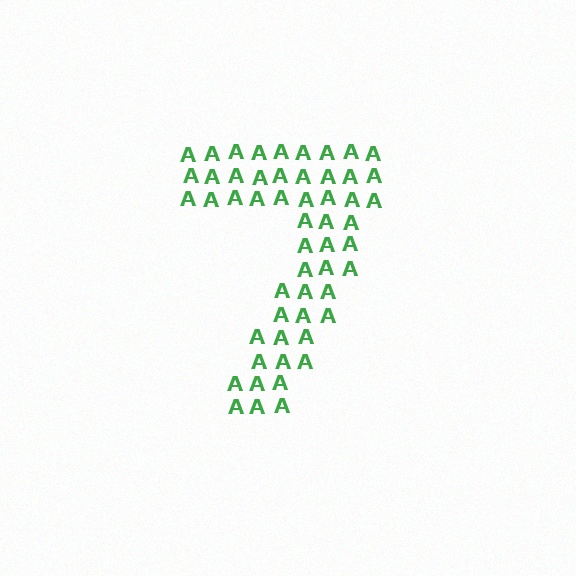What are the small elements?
The small elements are letter A's.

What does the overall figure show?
The overall figure shows the digit 7.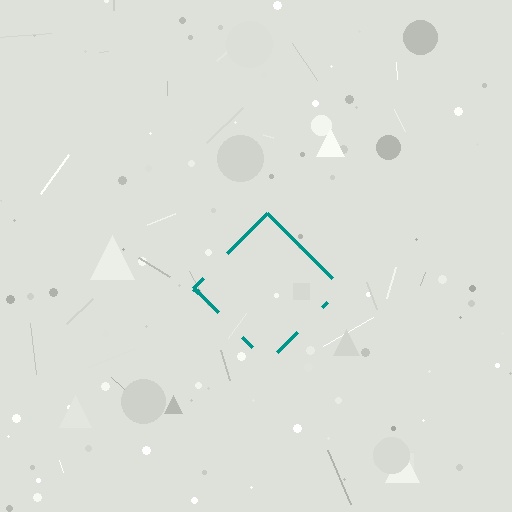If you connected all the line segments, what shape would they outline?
They would outline a diamond.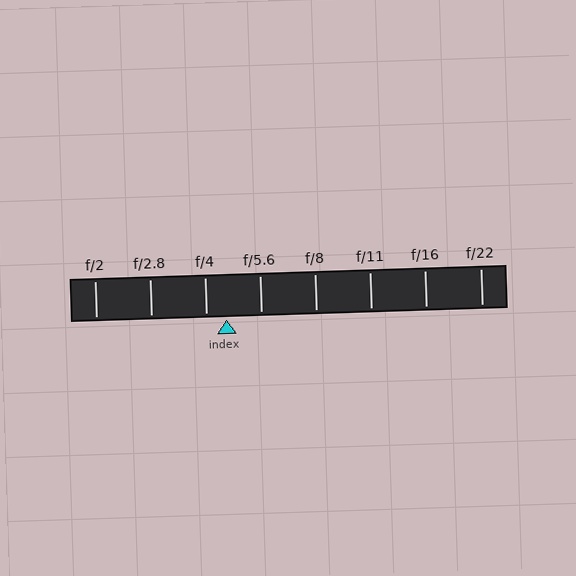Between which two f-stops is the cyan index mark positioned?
The index mark is between f/4 and f/5.6.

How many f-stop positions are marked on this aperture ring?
There are 8 f-stop positions marked.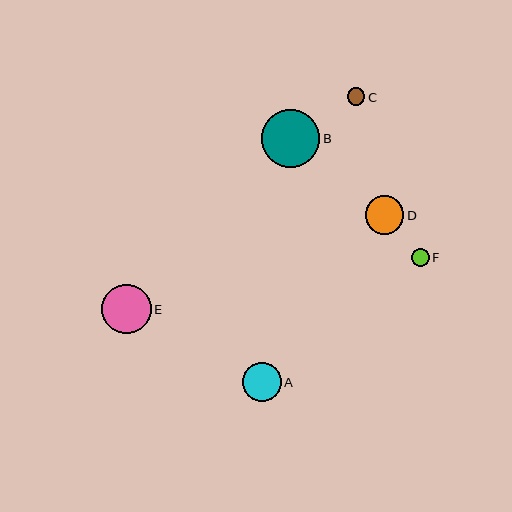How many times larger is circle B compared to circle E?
Circle B is approximately 1.2 times the size of circle E.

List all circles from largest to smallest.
From largest to smallest: B, E, A, D, F, C.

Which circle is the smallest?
Circle C is the smallest with a size of approximately 17 pixels.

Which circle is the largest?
Circle B is the largest with a size of approximately 58 pixels.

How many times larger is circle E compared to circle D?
Circle E is approximately 1.3 times the size of circle D.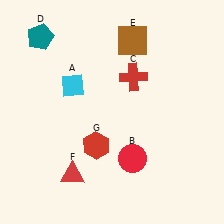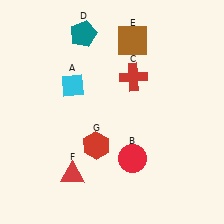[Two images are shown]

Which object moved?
The teal pentagon (D) moved right.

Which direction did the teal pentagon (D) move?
The teal pentagon (D) moved right.